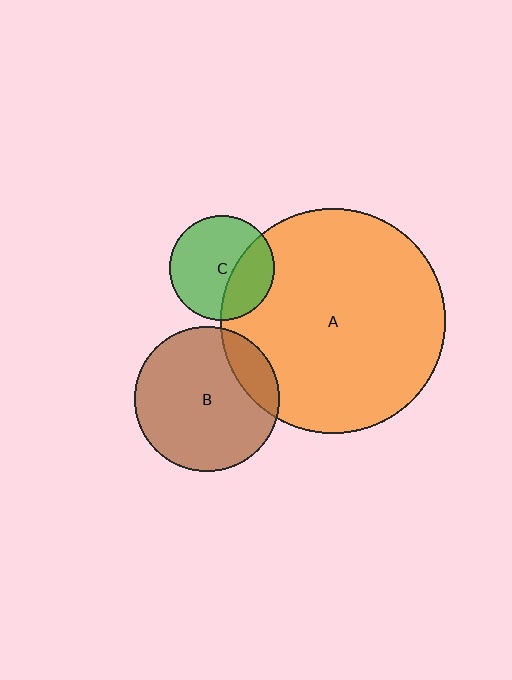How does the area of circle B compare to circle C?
Approximately 1.9 times.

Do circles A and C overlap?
Yes.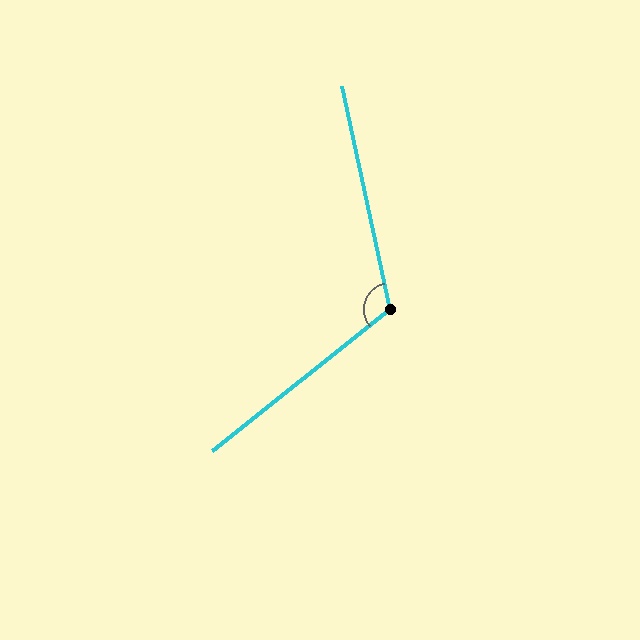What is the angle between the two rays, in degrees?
Approximately 117 degrees.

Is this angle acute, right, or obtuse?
It is obtuse.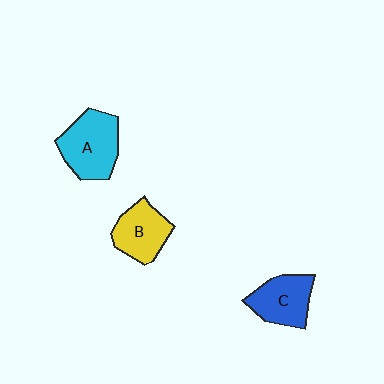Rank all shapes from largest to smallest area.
From largest to smallest: A (cyan), C (blue), B (yellow).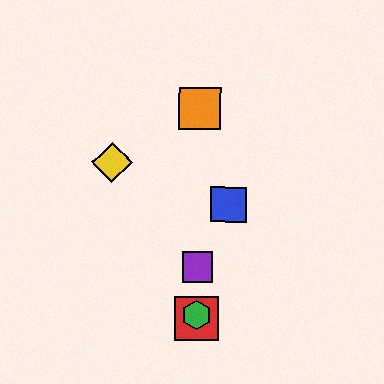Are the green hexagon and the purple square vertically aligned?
Yes, both are at x≈197.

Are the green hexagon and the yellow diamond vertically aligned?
No, the green hexagon is at x≈197 and the yellow diamond is at x≈112.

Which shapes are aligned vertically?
The red square, the green hexagon, the purple square, the orange square are aligned vertically.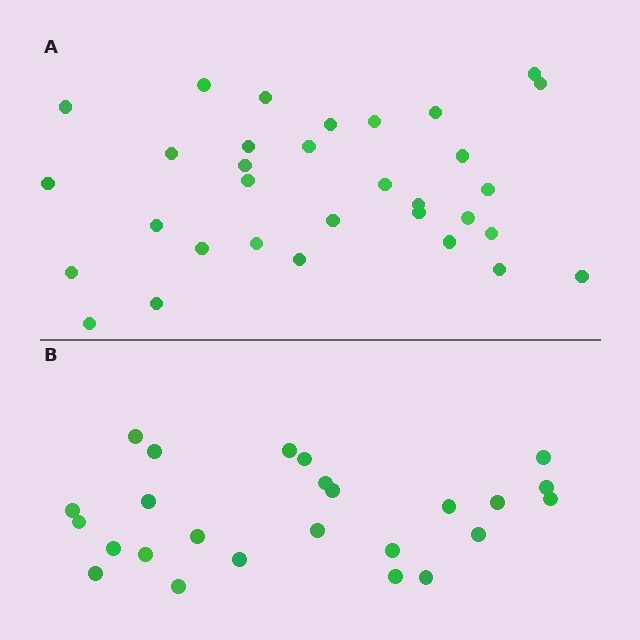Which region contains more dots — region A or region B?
Region A (the top region) has more dots.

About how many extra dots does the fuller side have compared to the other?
Region A has roughly 8 or so more dots than region B.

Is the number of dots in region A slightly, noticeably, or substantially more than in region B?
Region A has noticeably more, but not dramatically so. The ratio is roughly 1.3 to 1.